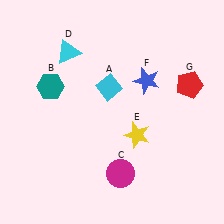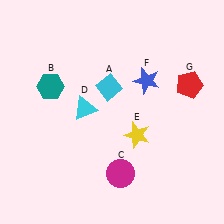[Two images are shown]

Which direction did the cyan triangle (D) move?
The cyan triangle (D) moved down.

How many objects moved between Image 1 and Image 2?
1 object moved between the two images.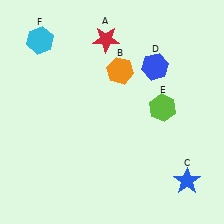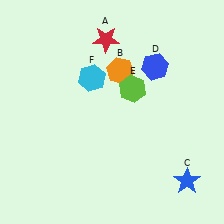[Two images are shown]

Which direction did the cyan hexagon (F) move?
The cyan hexagon (F) moved right.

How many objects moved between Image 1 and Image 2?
2 objects moved between the two images.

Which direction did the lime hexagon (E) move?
The lime hexagon (E) moved left.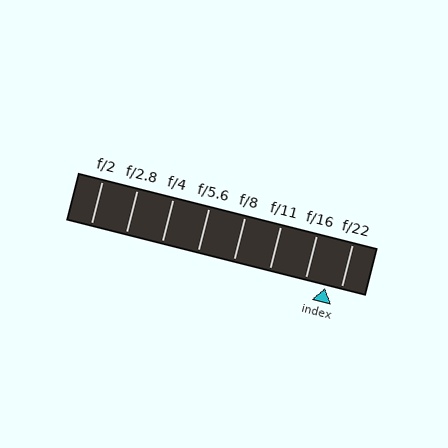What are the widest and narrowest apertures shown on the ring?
The widest aperture shown is f/2 and the narrowest is f/22.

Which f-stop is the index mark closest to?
The index mark is closest to f/22.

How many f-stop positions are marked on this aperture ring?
There are 8 f-stop positions marked.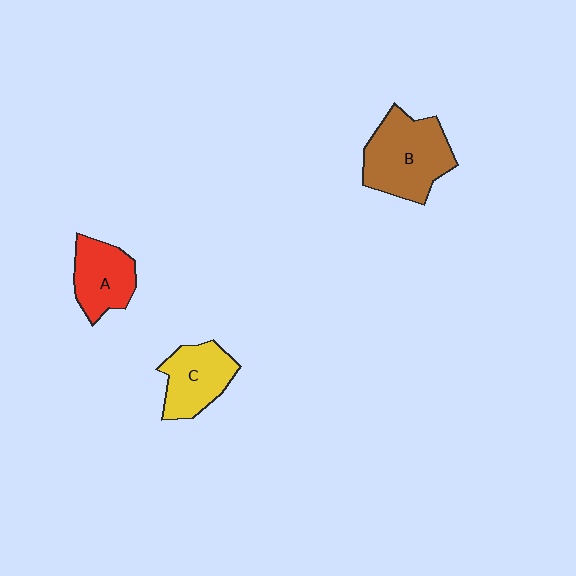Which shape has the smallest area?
Shape A (red).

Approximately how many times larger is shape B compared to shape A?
Approximately 1.5 times.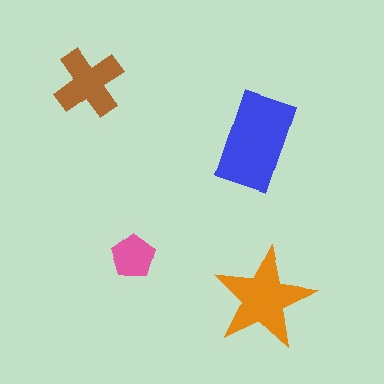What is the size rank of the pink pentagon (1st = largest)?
4th.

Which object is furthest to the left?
The brown cross is leftmost.